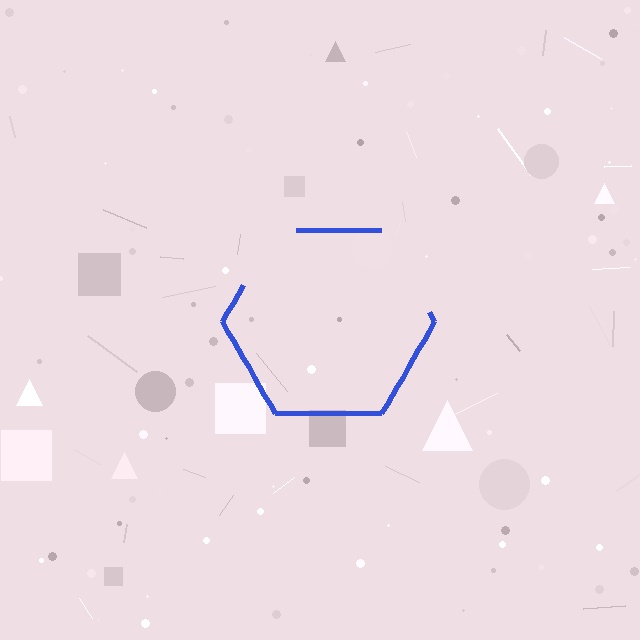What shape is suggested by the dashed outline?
The dashed outline suggests a hexagon.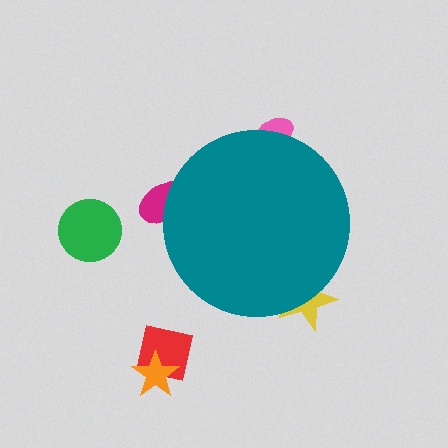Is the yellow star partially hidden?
Yes, the yellow star is partially hidden behind the teal circle.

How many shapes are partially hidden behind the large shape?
3 shapes are partially hidden.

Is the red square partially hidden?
No, the red square is fully visible.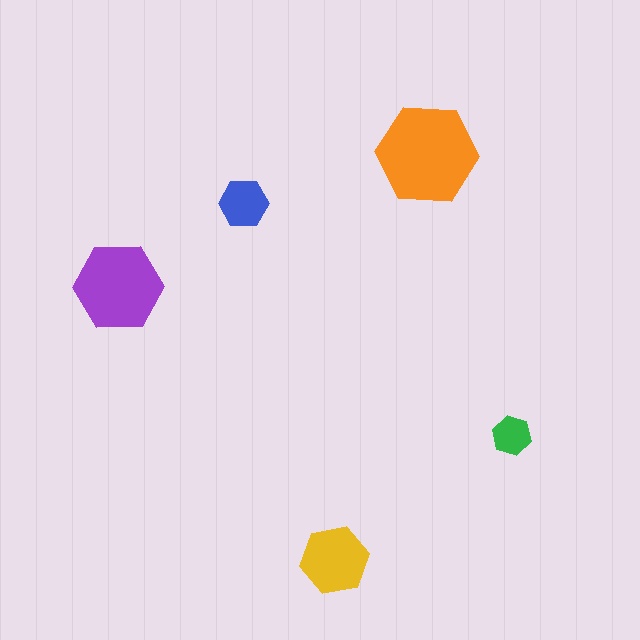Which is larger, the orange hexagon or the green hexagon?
The orange one.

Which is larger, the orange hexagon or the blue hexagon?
The orange one.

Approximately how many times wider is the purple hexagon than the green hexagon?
About 2.5 times wider.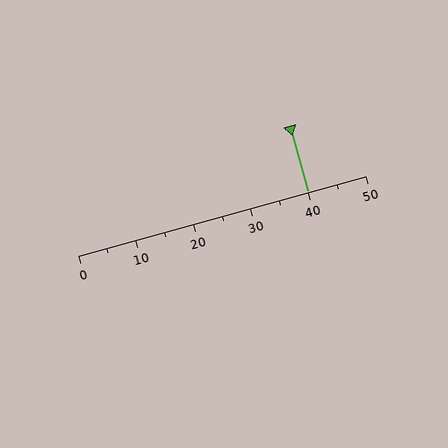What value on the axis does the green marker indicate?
The marker indicates approximately 40.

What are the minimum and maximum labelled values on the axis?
The axis runs from 0 to 50.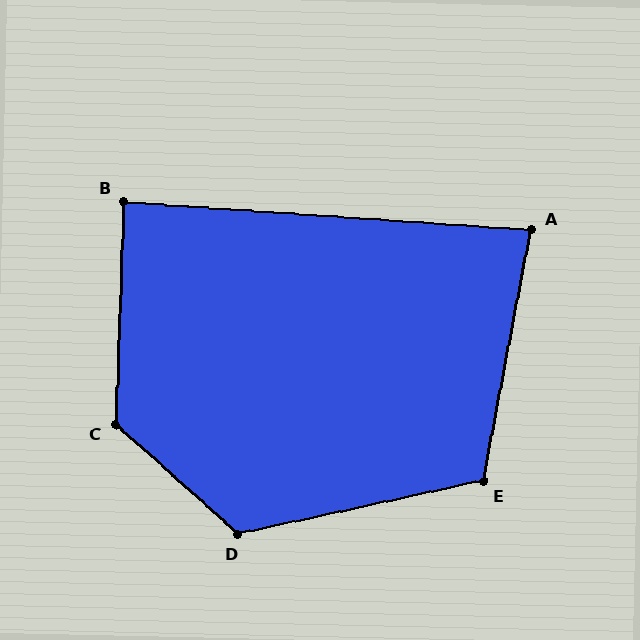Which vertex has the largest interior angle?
C, at approximately 130 degrees.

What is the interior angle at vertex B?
Approximately 88 degrees (approximately right).